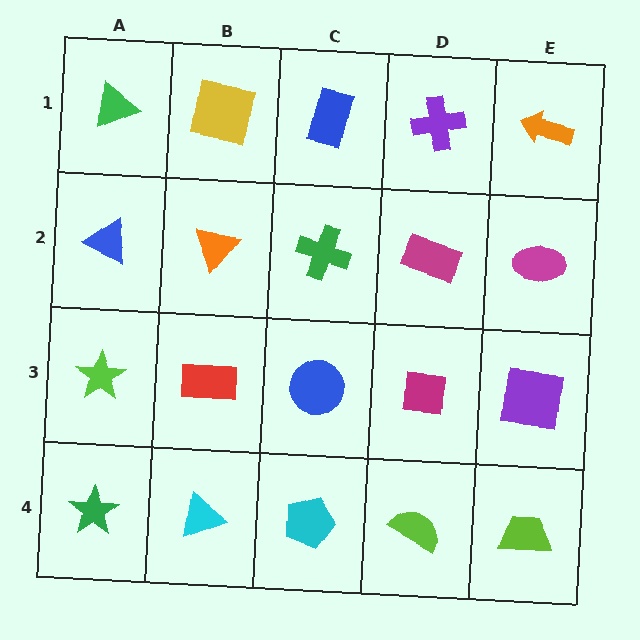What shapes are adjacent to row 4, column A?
A lime star (row 3, column A), a cyan triangle (row 4, column B).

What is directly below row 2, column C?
A blue circle.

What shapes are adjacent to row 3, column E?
A magenta ellipse (row 2, column E), a lime trapezoid (row 4, column E), a magenta square (row 3, column D).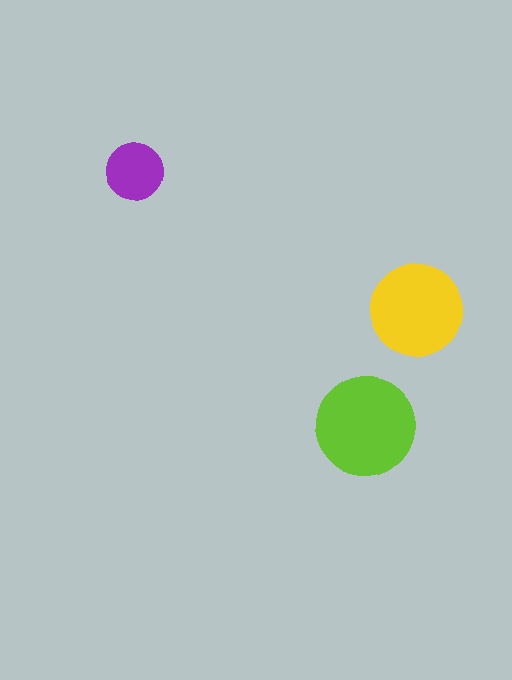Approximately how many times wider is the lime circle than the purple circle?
About 1.5 times wider.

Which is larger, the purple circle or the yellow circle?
The yellow one.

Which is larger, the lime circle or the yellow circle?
The lime one.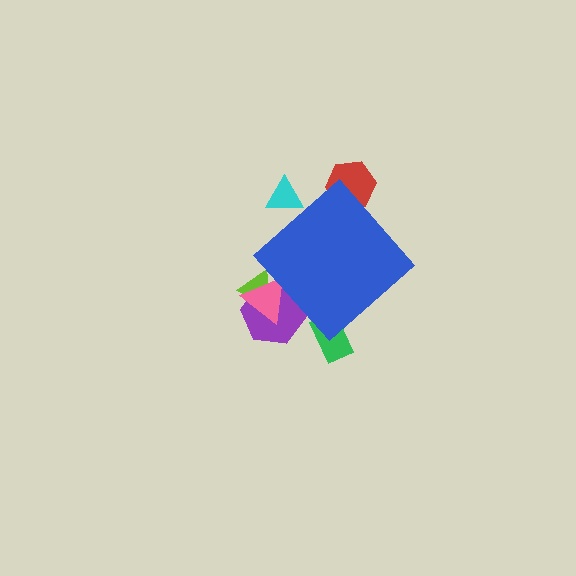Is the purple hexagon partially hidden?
Yes, the purple hexagon is partially hidden behind the blue diamond.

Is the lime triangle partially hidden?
Yes, the lime triangle is partially hidden behind the blue diamond.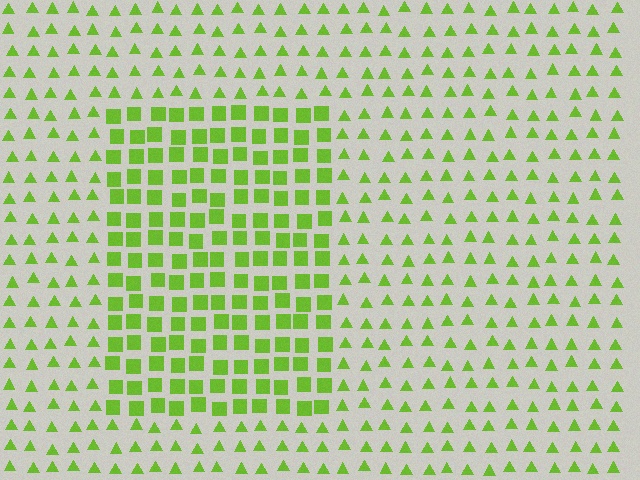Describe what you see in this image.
The image is filled with small lime elements arranged in a uniform grid. A rectangle-shaped region contains squares, while the surrounding area contains triangles. The boundary is defined purely by the change in element shape.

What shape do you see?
I see a rectangle.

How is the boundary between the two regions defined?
The boundary is defined by a change in element shape: squares inside vs. triangles outside. All elements share the same color and spacing.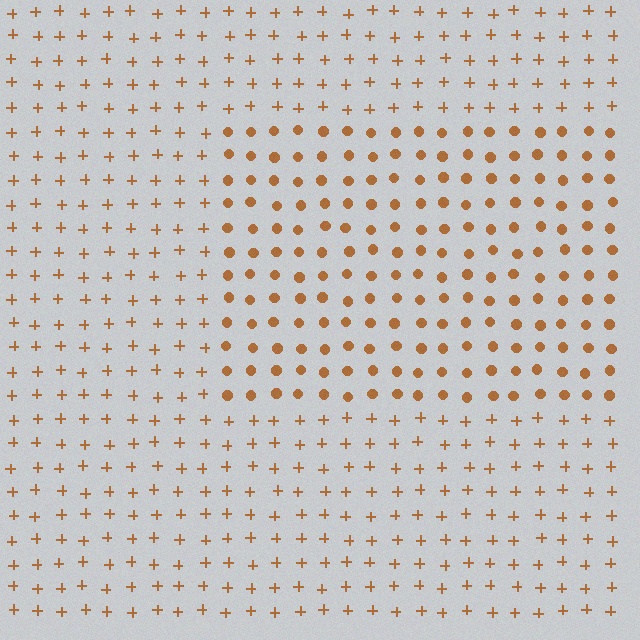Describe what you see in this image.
The image is filled with small brown elements arranged in a uniform grid. A rectangle-shaped region contains circles, while the surrounding area contains plus signs. The boundary is defined purely by the change in element shape.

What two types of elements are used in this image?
The image uses circles inside the rectangle region and plus signs outside it.